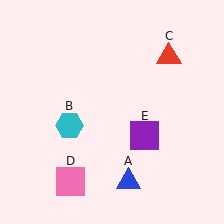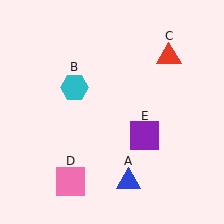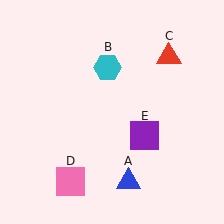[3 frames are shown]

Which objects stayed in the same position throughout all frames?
Blue triangle (object A) and red triangle (object C) and pink square (object D) and purple square (object E) remained stationary.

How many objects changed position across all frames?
1 object changed position: cyan hexagon (object B).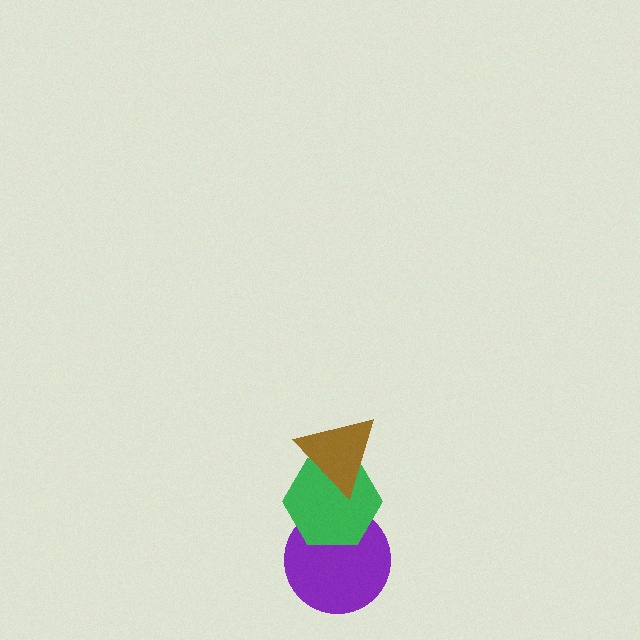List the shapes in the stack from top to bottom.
From top to bottom: the brown triangle, the green hexagon, the purple circle.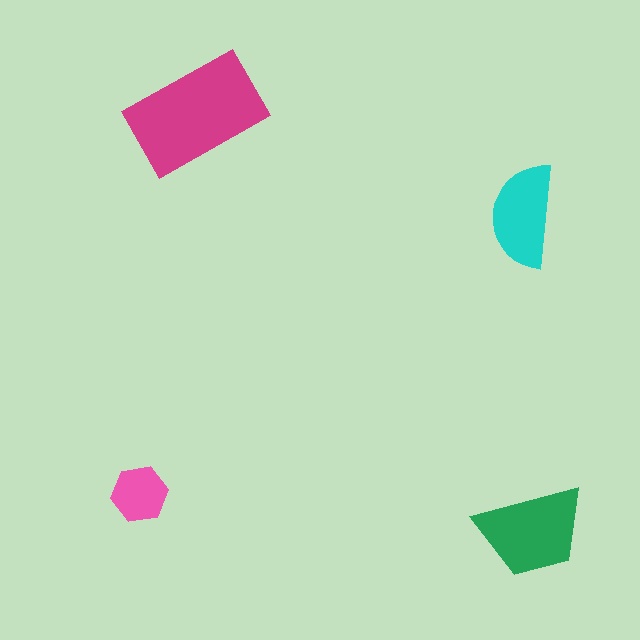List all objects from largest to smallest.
The magenta rectangle, the green trapezoid, the cyan semicircle, the pink hexagon.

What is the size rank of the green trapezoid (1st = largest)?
2nd.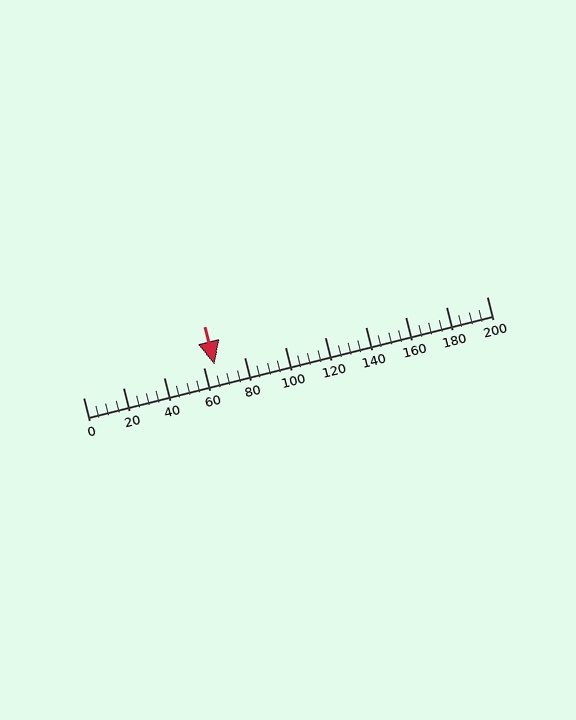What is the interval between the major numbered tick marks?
The major tick marks are spaced 20 units apart.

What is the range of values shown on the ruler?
The ruler shows values from 0 to 200.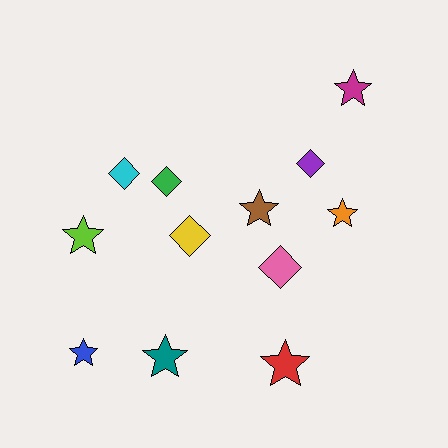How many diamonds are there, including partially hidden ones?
There are 5 diamonds.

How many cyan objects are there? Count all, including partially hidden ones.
There is 1 cyan object.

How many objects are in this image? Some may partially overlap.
There are 12 objects.